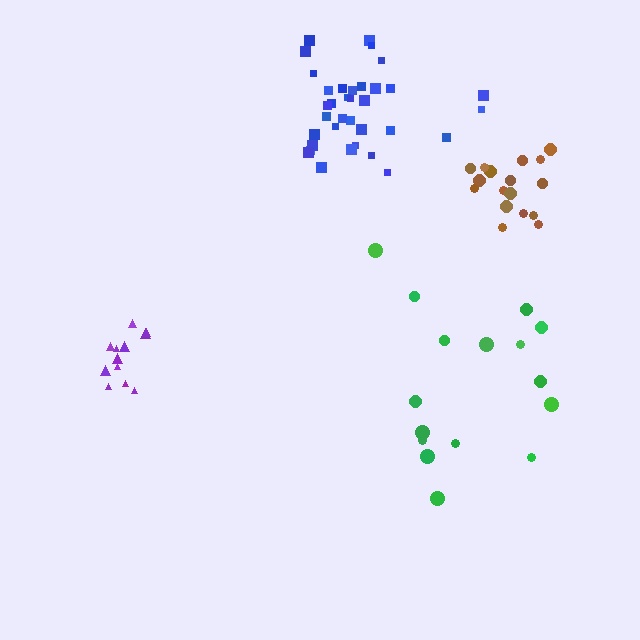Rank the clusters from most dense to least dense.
purple, brown, blue, green.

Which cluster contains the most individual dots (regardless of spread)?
Blue (35).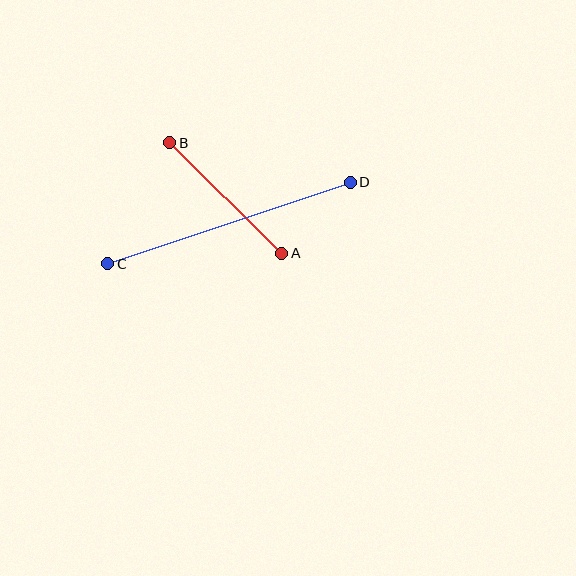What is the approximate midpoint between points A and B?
The midpoint is at approximately (226, 198) pixels.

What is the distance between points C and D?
The distance is approximately 256 pixels.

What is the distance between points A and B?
The distance is approximately 158 pixels.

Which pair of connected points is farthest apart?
Points C and D are farthest apart.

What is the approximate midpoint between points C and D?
The midpoint is at approximately (229, 223) pixels.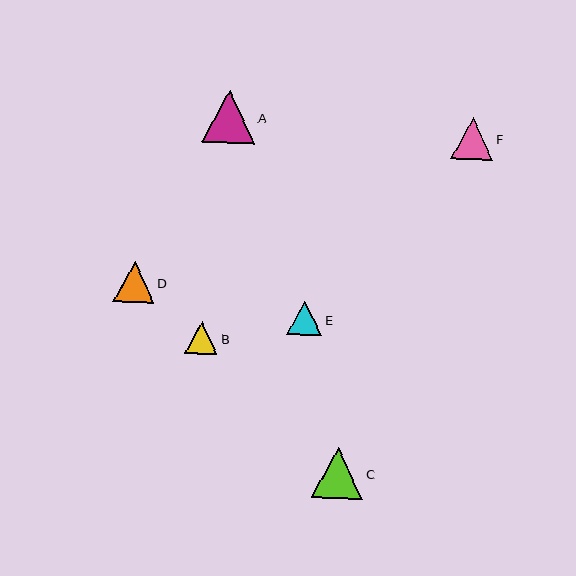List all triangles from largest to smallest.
From largest to smallest: A, C, F, D, E, B.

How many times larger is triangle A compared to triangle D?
Triangle A is approximately 1.3 times the size of triangle D.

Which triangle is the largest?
Triangle A is the largest with a size of approximately 53 pixels.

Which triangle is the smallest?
Triangle B is the smallest with a size of approximately 32 pixels.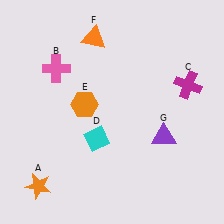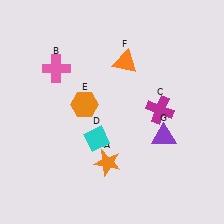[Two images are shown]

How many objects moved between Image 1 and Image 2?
3 objects moved between the two images.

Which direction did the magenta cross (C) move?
The magenta cross (C) moved left.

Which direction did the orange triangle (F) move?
The orange triangle (F) moved right.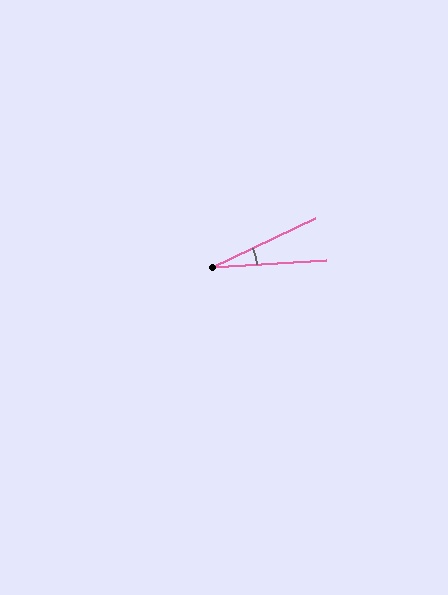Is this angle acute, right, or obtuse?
It is acute.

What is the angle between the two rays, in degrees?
Approximately 22 degrees.